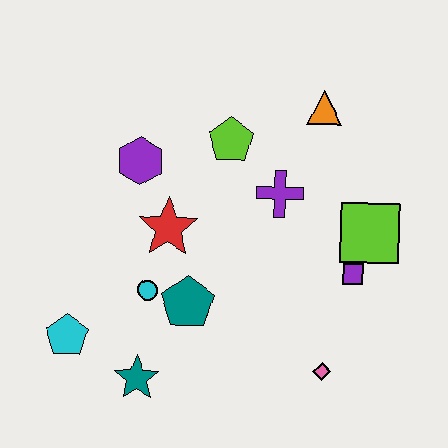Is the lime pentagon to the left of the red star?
No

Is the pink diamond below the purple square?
Yes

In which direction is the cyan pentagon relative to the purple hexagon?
The cyan pentagon is below the purple hexagon.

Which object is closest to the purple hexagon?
The red star is closest to the purple hexagon.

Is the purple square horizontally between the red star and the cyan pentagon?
No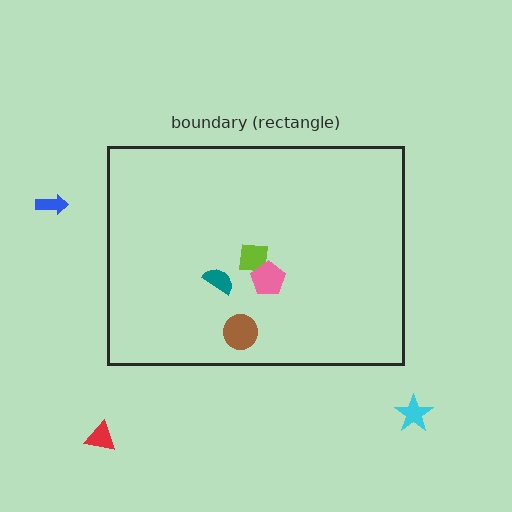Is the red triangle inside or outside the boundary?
Outside.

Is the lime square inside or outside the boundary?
Inside.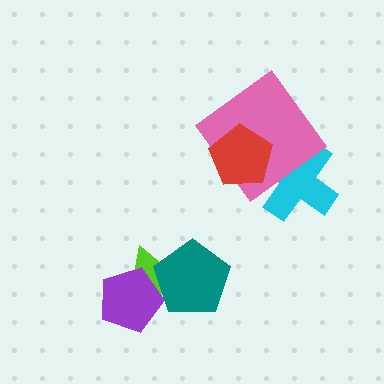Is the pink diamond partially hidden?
Yes, it is partially covered by another shape.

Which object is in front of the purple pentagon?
The teal pentagon is in front of the purple pentagon.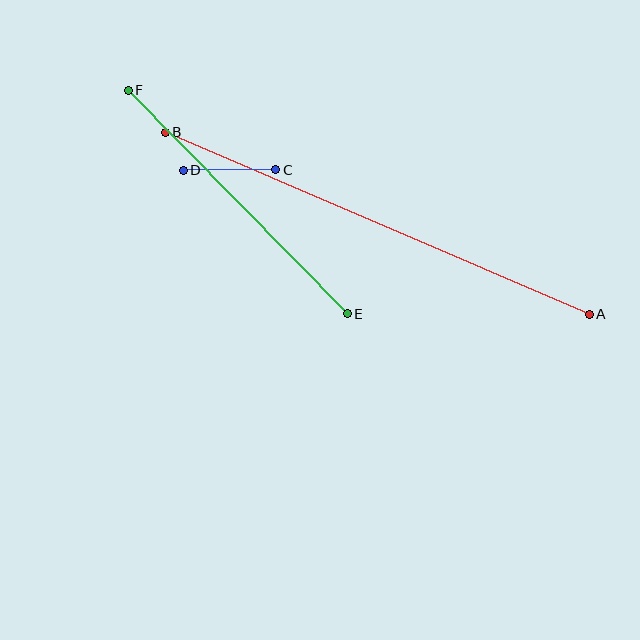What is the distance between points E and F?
The distance is approximately 313 pixels.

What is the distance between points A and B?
The distance is approximately 461 pixels.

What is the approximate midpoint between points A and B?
The midpoint is at approximately (377, 223) pixels.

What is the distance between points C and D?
The distance is approximately 93 pixels.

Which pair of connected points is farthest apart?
Points A and B are farthest apart.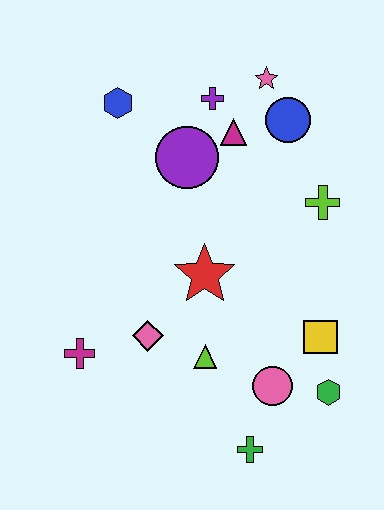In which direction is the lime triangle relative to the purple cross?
The lime triangle is below the purple cross.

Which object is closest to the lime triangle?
The pink diamond is closest to the lime triangle.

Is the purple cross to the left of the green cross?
Yes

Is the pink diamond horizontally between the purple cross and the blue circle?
No